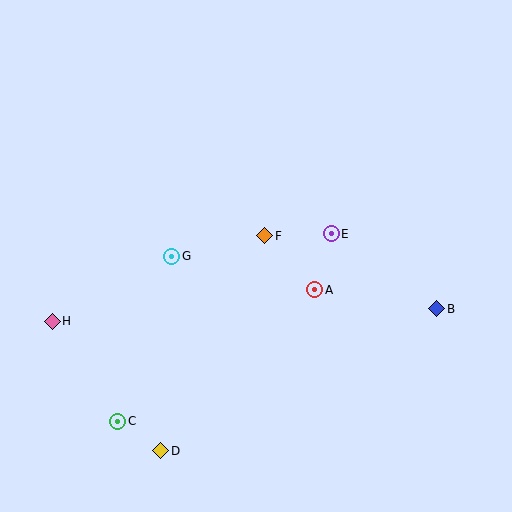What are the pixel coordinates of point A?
Point A is at (315, 290).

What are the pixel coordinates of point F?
Point F is at (265, 236).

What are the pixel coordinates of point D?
Point D is at (161, 451).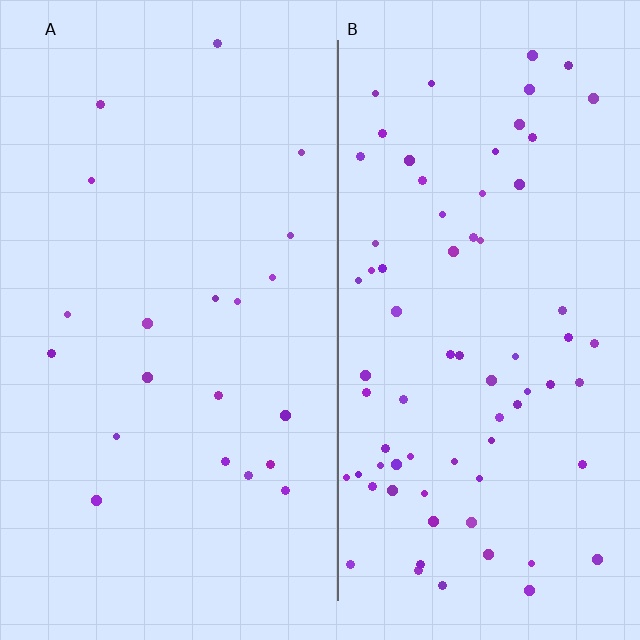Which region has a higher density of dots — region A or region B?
B (the right).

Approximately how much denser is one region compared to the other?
Approximately 3.5× — region B over region A.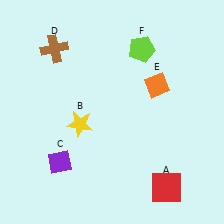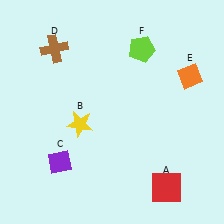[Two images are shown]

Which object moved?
The orange diamond (E) moved right.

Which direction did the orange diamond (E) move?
The orange diamond (E) moved right.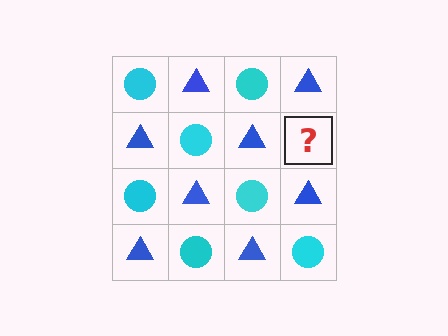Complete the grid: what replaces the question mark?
The question mark should be replaced with a cyan circle.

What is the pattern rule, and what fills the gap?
The rule is that it alternates cyan circle and blue triangle in a checkerboard pattern. The gap should be filled with a cyan circle.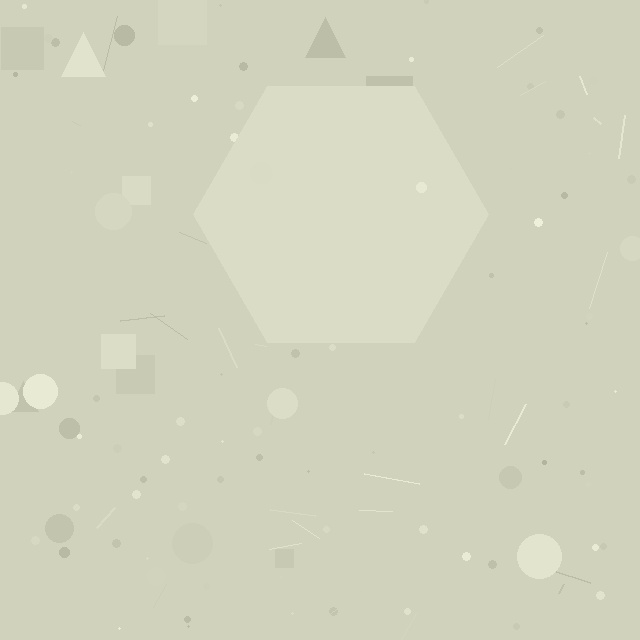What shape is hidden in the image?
A hexagon is hidden in the image.